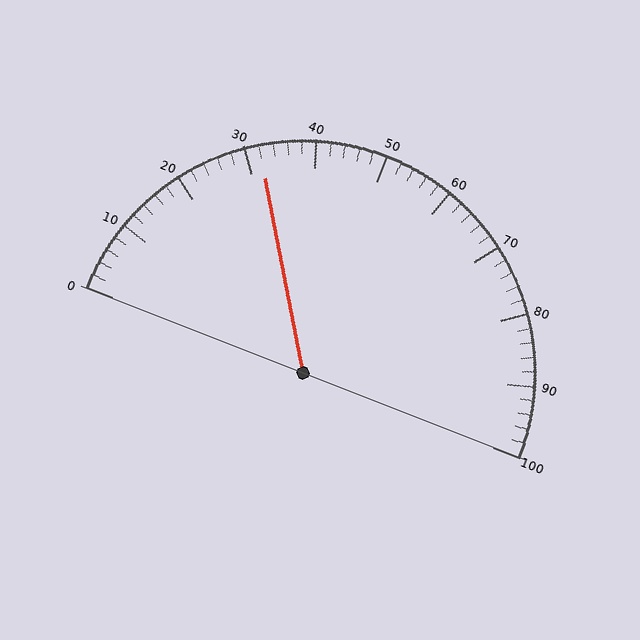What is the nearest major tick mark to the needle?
The nearest major tick mark is 30.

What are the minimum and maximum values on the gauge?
The gauge ranges from 0 to 100.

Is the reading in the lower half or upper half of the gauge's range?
The reading is in the lower half of the range (0 to 100).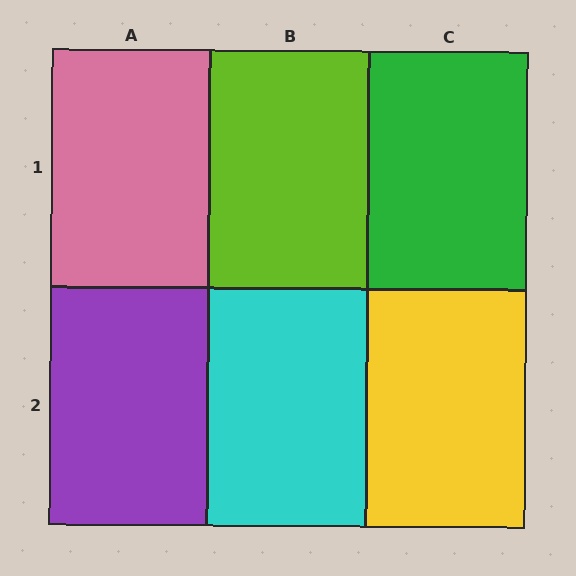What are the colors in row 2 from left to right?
Purple, cyan, yellow.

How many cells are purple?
1 cell is purple.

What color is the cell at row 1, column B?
Lime.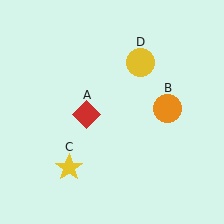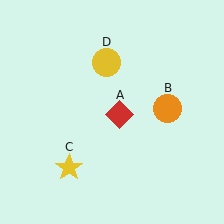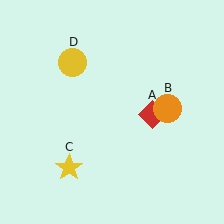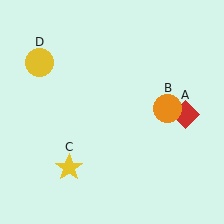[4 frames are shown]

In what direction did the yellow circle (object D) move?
The yellow circle (object D) moved left.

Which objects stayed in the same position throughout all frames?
Orange circle (object B) and yellow star (object C) remained stationary.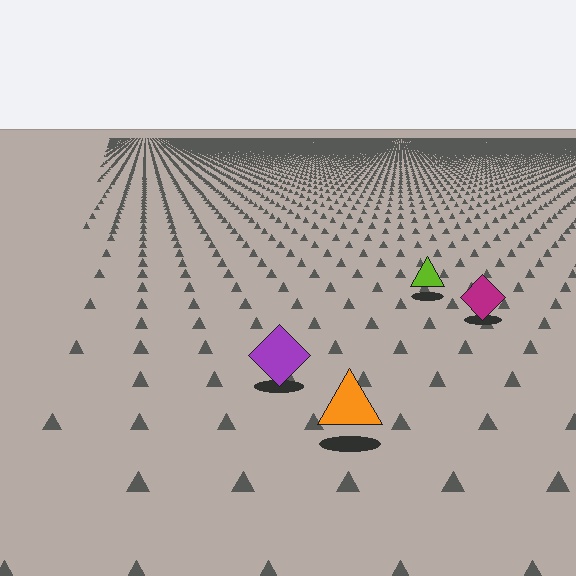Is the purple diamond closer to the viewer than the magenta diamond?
Yes. The purple diamond is closer — you can tell from the texture gradient: the ground texture is coarser near it.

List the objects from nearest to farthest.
From nearest to farthest: the orange triangle, the purple diamond, the magenta diamond, the lime triangle.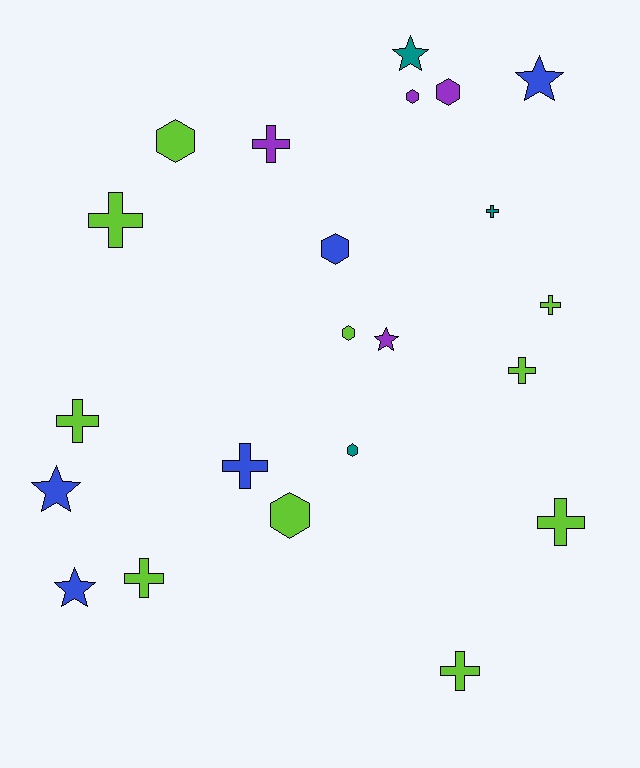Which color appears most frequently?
Lime, with 10 objects.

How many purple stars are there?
There is 1 purple star.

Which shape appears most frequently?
Cross, with 10 objects.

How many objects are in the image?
There are 22 objects.